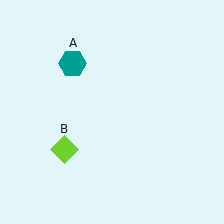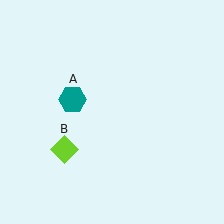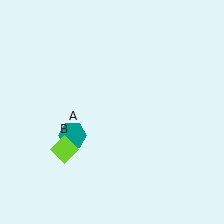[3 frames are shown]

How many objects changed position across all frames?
1 object changed position: teal hexagon (object A).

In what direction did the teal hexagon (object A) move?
The teal hexagon (object A) moved down.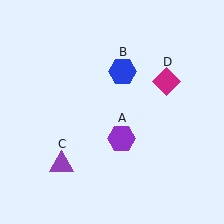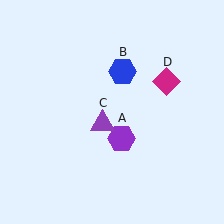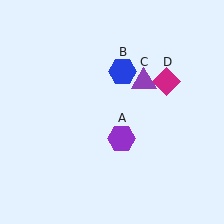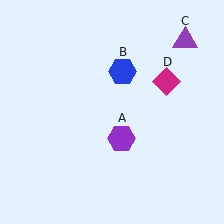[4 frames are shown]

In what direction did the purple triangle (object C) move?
The purple triangle (object C) moved up and to the right.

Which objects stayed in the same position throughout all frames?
Purple hexagon (object A) and blue hexagon (object B) and magenta diamond (object D) remained stationary.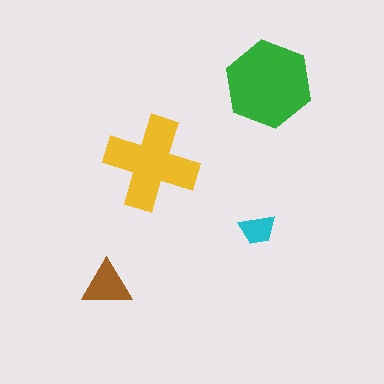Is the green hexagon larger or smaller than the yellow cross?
Larger.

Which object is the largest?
The green hexagon.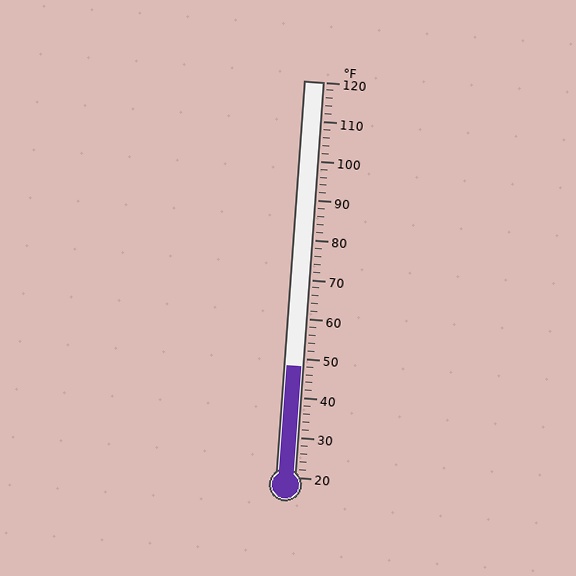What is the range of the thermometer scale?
The thermometer scale ranges from 20°F to 120°F.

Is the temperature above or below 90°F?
The temperature is below 90°F.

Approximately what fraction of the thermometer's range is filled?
The thermometer is filled to approximately 30% of its range.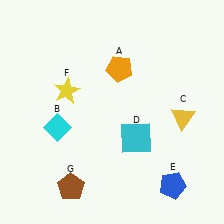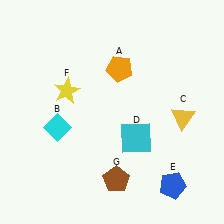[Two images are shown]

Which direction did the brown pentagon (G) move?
The brown pentagon (G) moved right.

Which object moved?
The brown pentagon (G) moved right.